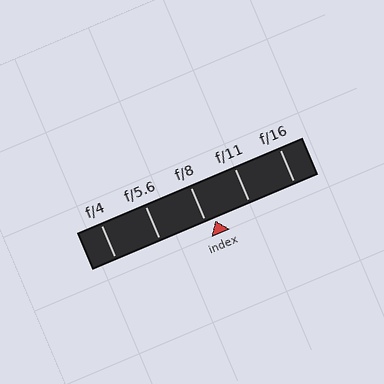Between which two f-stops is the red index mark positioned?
The index mark is between f/8 and f/11.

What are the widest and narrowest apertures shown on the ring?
The widest aperture shown is f/4 and the narrowest is f/16.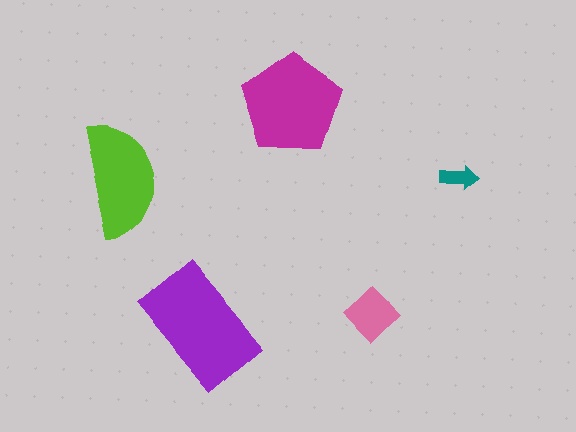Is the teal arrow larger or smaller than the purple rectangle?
Smaller.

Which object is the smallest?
The teal arrow.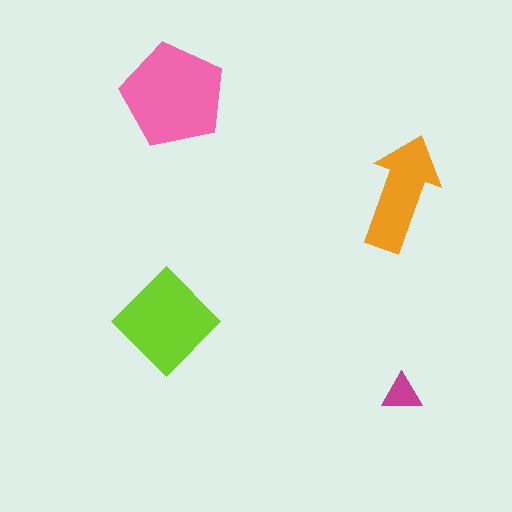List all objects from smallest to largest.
The magenta triangle, the orange arrow, the lime diamond, the pink pentagon.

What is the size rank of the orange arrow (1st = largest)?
3rd.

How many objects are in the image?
There are 4 objects in the image.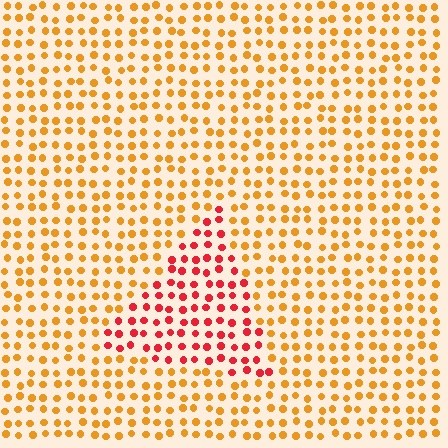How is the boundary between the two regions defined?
The boundary is defined purely by a slight shift in hue (about 42 degrees). Spacing, size, and orientation are identical on both sides.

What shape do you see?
I see a triangle.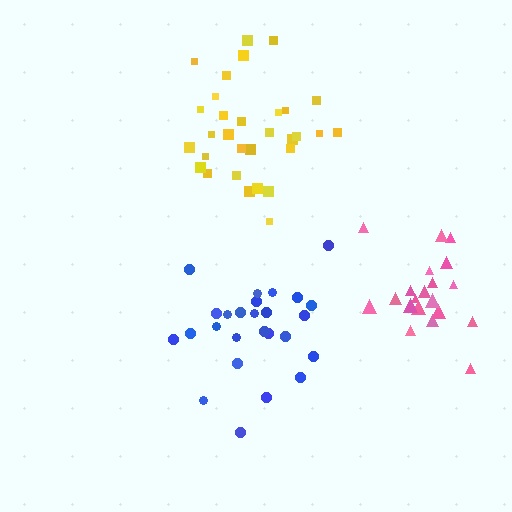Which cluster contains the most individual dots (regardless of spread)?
Yellow (31).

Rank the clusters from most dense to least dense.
yellow, pink, blue.